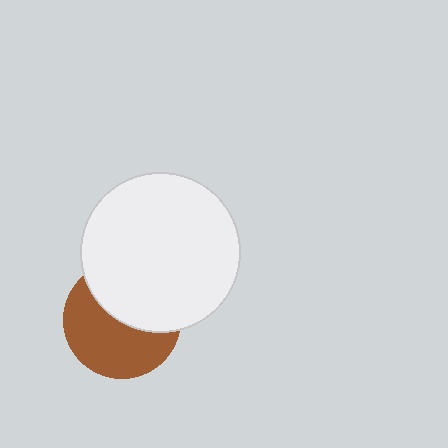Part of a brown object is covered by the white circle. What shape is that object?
It is a circle.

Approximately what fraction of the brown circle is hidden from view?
Roughly 45% of the brown circle is hidden behind the white circle.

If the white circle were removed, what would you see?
You would see the complete brown circle.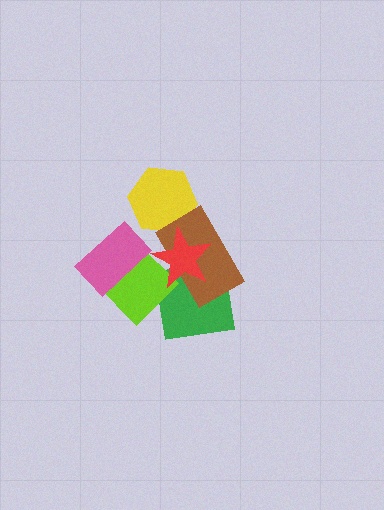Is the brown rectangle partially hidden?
Yes, it is partially covered by another shape.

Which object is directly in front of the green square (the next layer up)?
The brown rectangle is directly in front of the green square.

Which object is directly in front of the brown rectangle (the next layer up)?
The lime diamond is directly in front of the brown rectangle.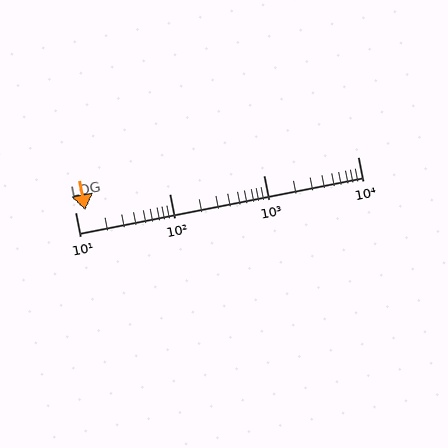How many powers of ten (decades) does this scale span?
The scale spans 3 decades, from 10 to 10000.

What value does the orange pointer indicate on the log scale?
The pointer indicates approximately 13.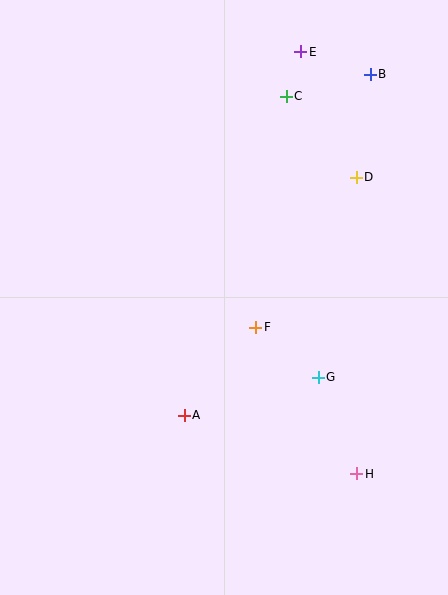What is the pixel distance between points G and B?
The distance between G and B is 308 pixels.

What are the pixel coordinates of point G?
Point G is at (318, 377).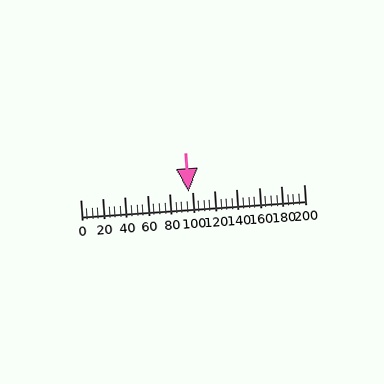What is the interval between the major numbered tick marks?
The major tick marks are spaced 20 units apart.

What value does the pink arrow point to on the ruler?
The pink arrow points to approximately 97.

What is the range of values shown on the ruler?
The ruler shows values from 0 to 200.